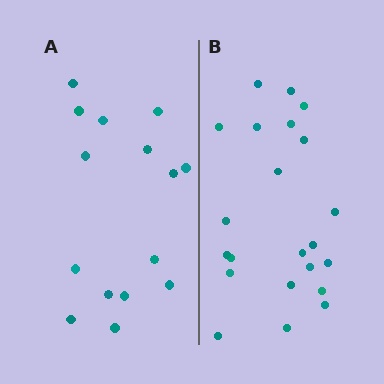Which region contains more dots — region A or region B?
Region B (the right region) has more dots.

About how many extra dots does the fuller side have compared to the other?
Region B has roughly 8 or so more dots than region A.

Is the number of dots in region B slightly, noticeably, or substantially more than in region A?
Region B has substantially more. The ratio is roughly 1.5 to 1.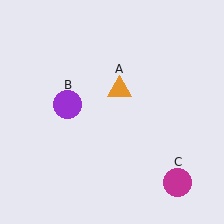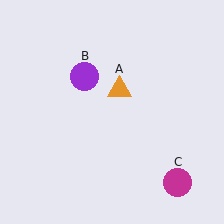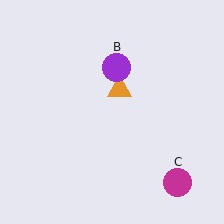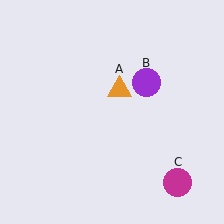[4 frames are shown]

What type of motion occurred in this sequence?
The purple circle (object B) rotated clockwise around the center of the scene.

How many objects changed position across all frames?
1 object changed position: purple circle (object B).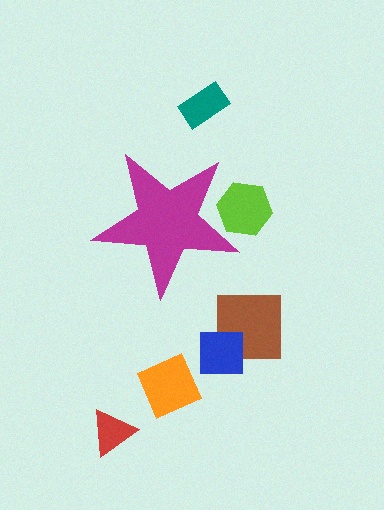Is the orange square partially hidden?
No, the orange square is fully visible.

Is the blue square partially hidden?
No, the blue square is fully visible.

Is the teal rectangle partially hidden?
No, the teal rectangle is fully visible.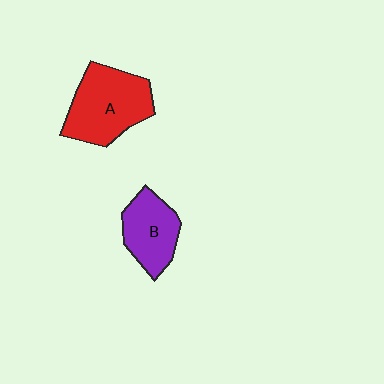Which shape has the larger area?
Shape A (red).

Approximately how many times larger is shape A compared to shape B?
Approximately 1.5 times.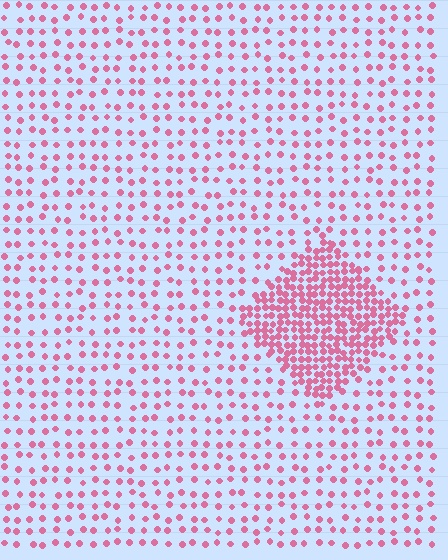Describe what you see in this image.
The image contains small pink elements arranged at two different densities. A diamond-shaped region is visible where the elements are more densely packed than the surrounding area.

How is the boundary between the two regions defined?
The boundary is defined by a change in element density (approximately 3.0x ratio). All elements are the same color, size, and shape.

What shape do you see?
I see a diamond.